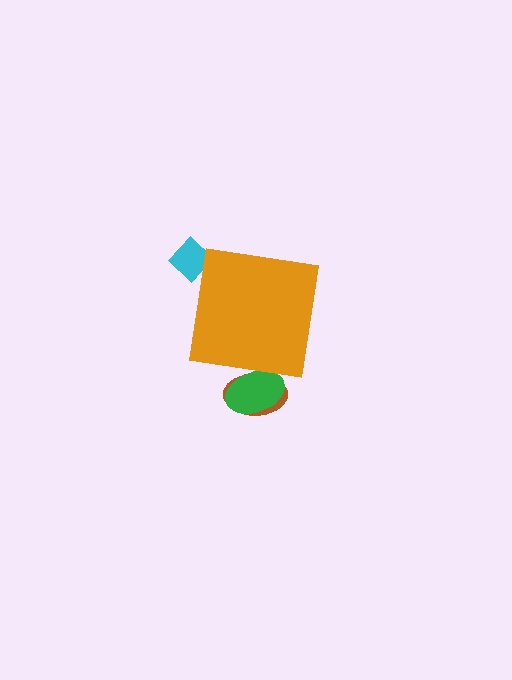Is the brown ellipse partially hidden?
Yes, the brown ellipse is partially hidden behind the orange square.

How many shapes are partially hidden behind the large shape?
3 shapes are partially hidden.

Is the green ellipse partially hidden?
Yes, the green ellipse is partially hidden behind the orange square.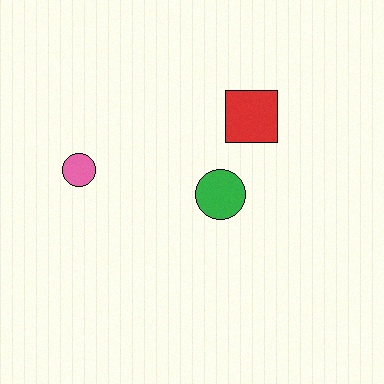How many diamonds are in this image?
There are no diamonds.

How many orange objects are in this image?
There are no orange objects.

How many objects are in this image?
There are 3 objects.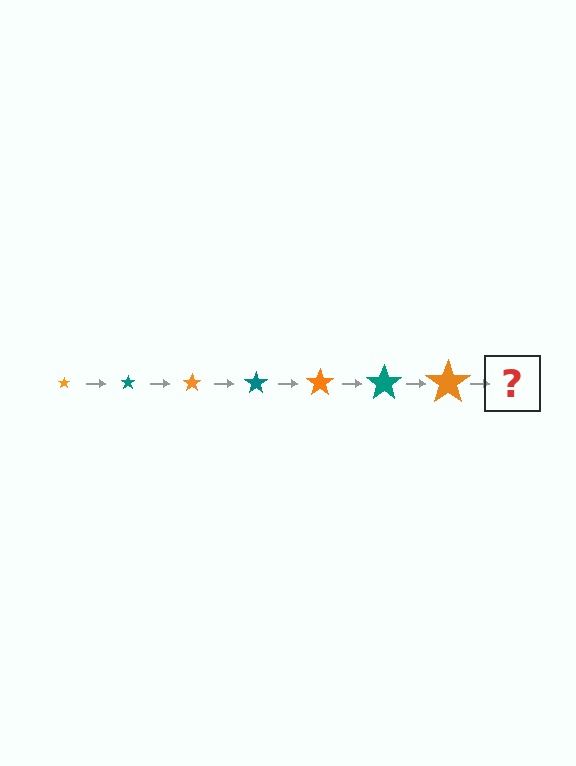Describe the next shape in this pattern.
It should be a teal star, larger than the previous one.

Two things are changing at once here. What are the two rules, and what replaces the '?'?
The two rules are that the star grows larger each step and the color cycles through orange and teal. The '?' should be a teal star, larger than the previous one.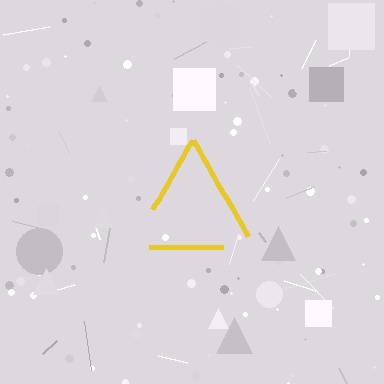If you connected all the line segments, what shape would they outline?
They would outline a triangle.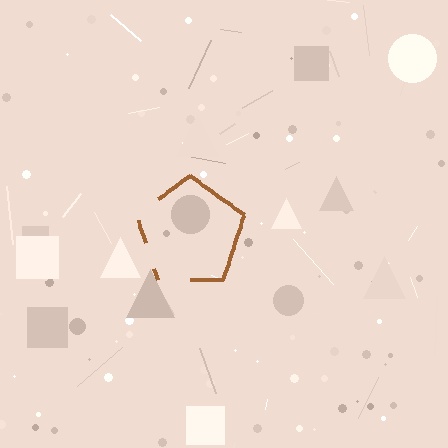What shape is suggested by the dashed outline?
The dashed outline suggests a pentagon.